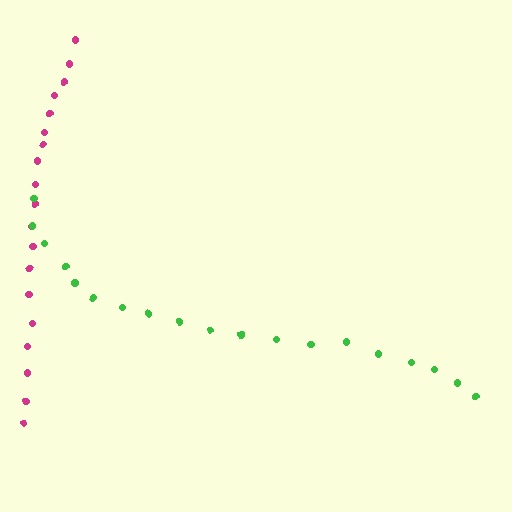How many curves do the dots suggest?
There are 2 distinct paths.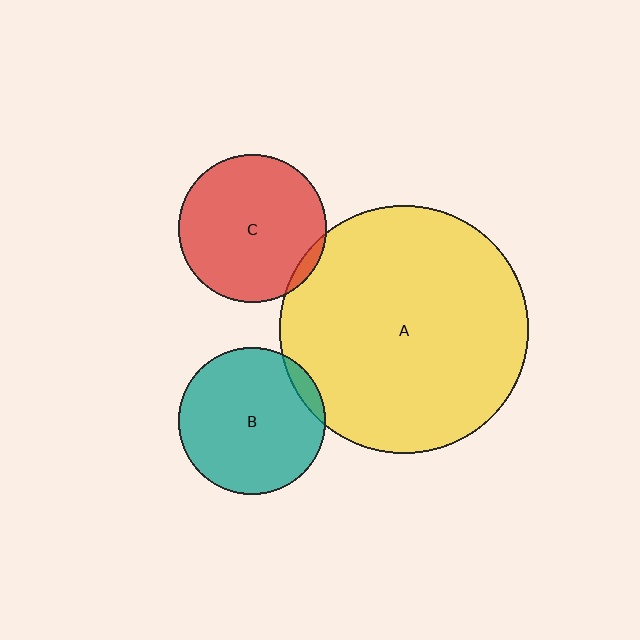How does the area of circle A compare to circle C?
Approximately 2.8 times.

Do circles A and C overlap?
Yes.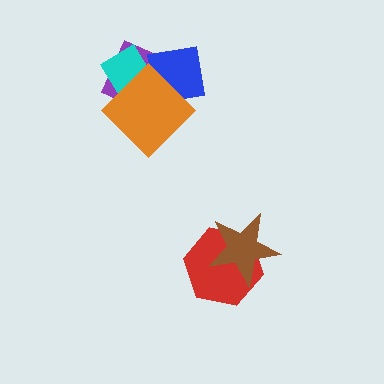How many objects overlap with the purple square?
3 objects overlap with the purple square.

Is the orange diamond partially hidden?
No, no other shape covers it.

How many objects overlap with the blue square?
3 objects overlap with the blue square.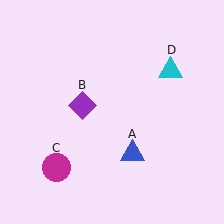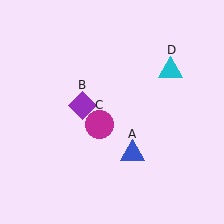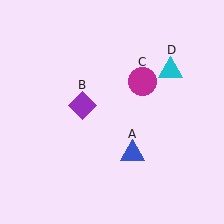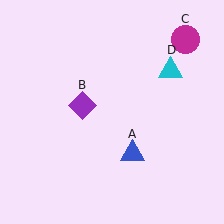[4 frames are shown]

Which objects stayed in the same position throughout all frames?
Blue triangle (object A) and purple diamond (object B) and cyan triangle (object D) remained stationary.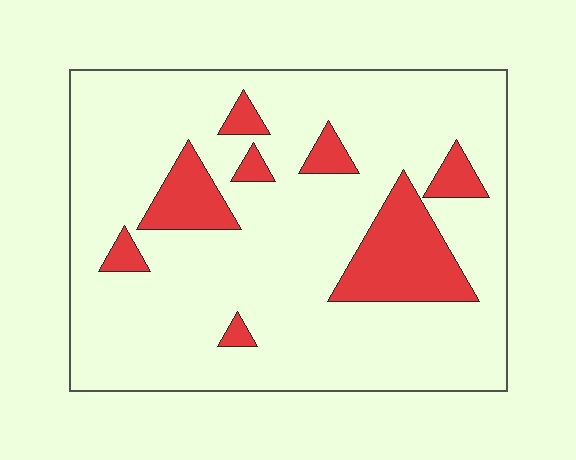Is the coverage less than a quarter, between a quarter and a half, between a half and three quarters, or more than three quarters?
Less than a quarter.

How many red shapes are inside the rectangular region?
8.